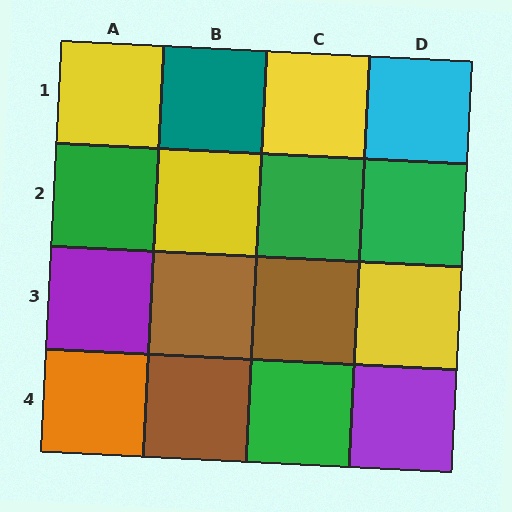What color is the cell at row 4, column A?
Orange.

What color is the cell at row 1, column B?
Teal.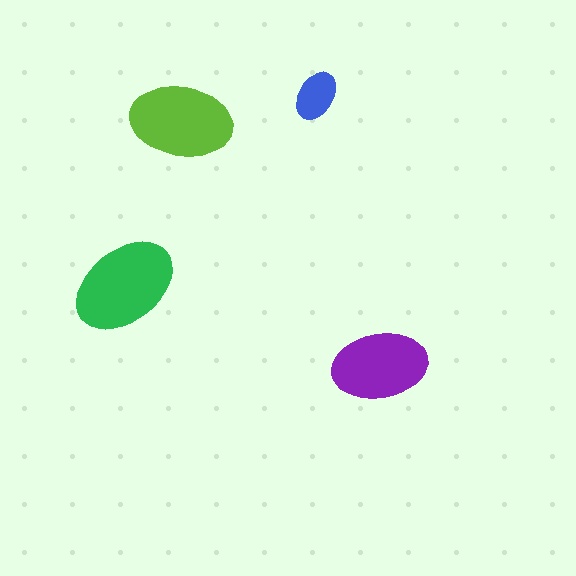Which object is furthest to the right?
The purple ellipse is rightmost.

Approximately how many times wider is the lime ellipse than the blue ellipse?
About 2 times wider.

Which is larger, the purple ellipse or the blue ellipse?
The purple one.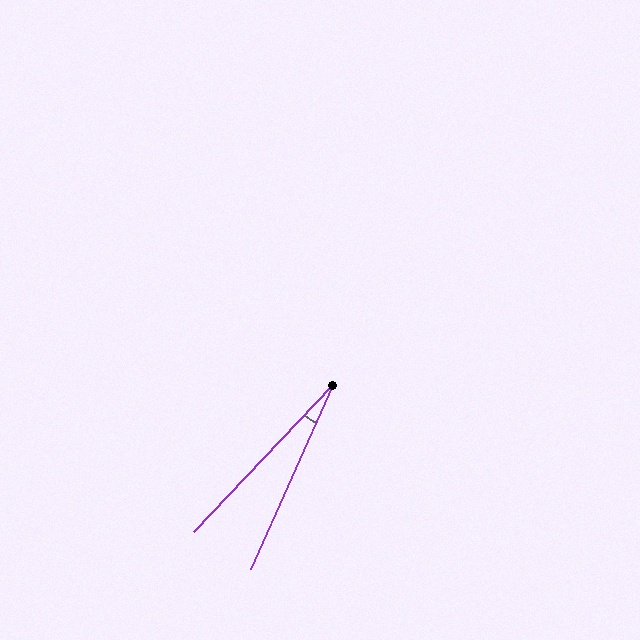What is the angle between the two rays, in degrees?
Approximately 19 degrees.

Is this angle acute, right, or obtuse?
It is acute.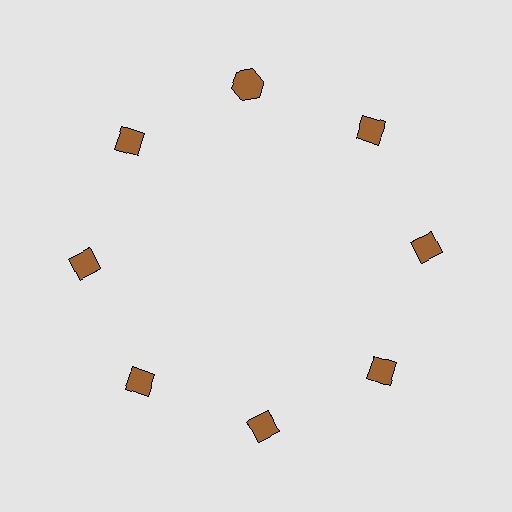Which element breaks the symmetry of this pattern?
The brown hexagon at roughly the 12 o'clock position breaks the symmetry. All other shapes are brown diamonds.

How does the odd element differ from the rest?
It has a different shape: hexagon instead of diamond.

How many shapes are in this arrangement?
There are 8 shapes arranged in a ring pattern.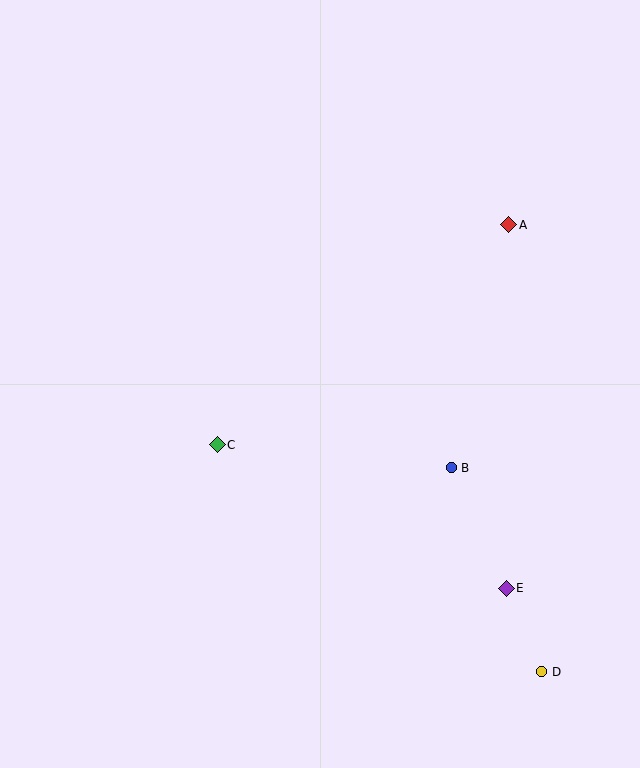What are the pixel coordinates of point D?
Point D is at (542, 672).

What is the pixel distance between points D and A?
The distance between D and A is 448 pixels.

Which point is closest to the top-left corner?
Point C is closest to the top-left corner.